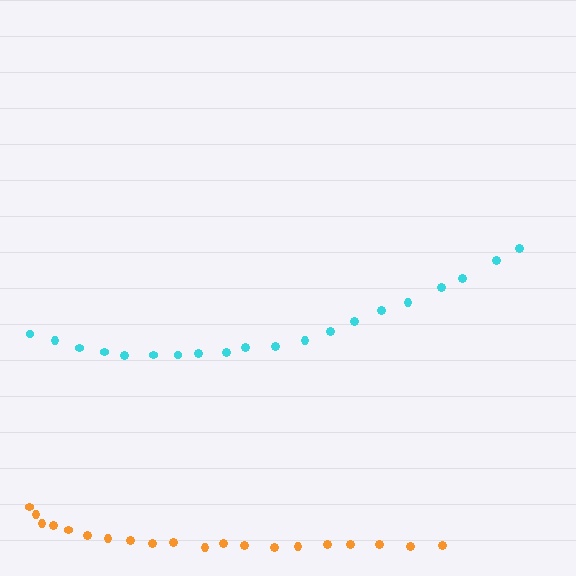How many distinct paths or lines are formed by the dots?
There are 2 distinct paths.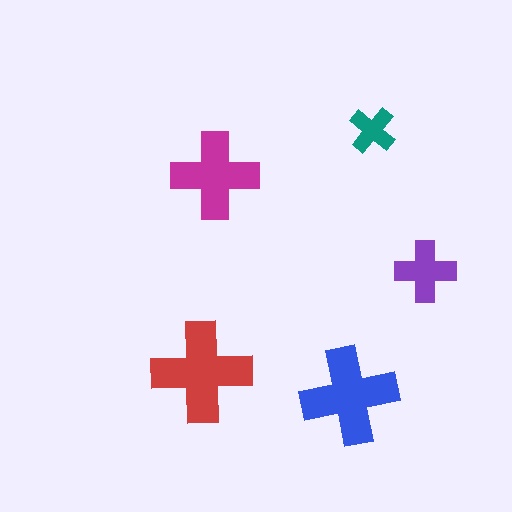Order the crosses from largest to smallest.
the red one, the blue one, the magenta one, the purple one, the teal one.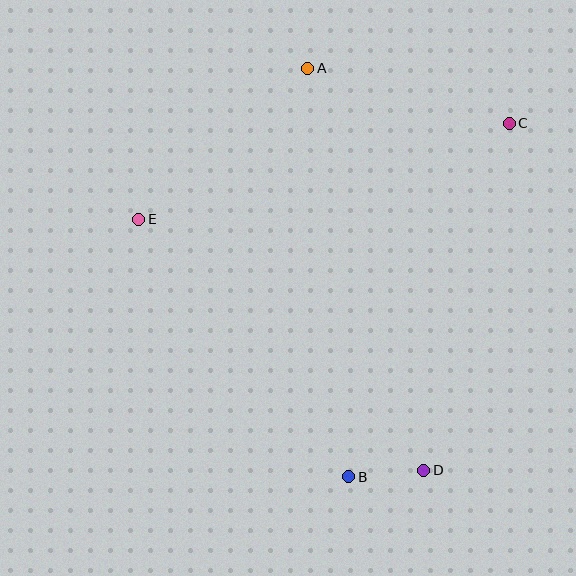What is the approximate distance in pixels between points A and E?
The distance between A and E is approximately 226 pixels.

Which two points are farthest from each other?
Points A and D are farthest from each other.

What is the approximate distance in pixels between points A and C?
The distance between A and C is approximately 209 pixels.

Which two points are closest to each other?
Points B and D are closest to each other.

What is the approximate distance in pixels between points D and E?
The distance between D and E is approximately 380 pixels.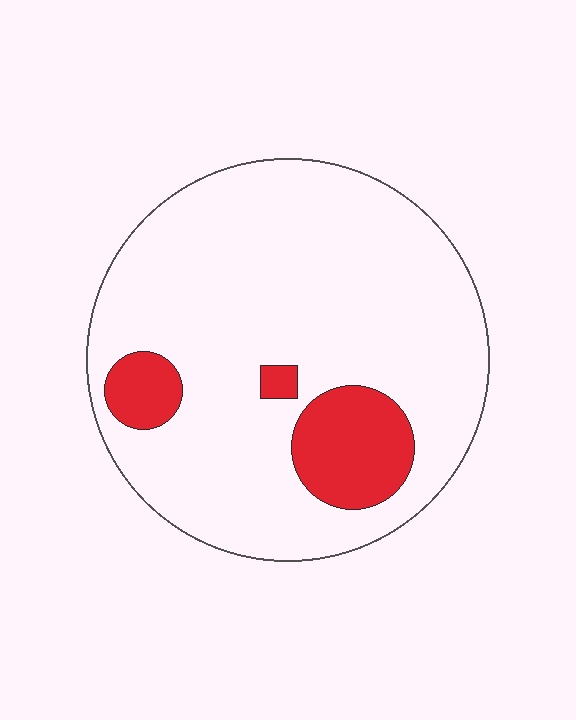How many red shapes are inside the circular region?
3.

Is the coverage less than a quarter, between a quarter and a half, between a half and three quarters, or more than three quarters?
Less than a quarter.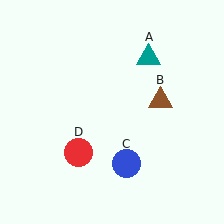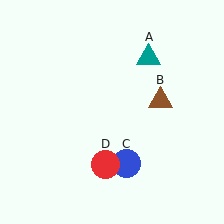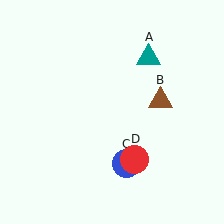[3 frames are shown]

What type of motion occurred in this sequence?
The red circle (object D) rotated counterclockwise around the center of the scene.